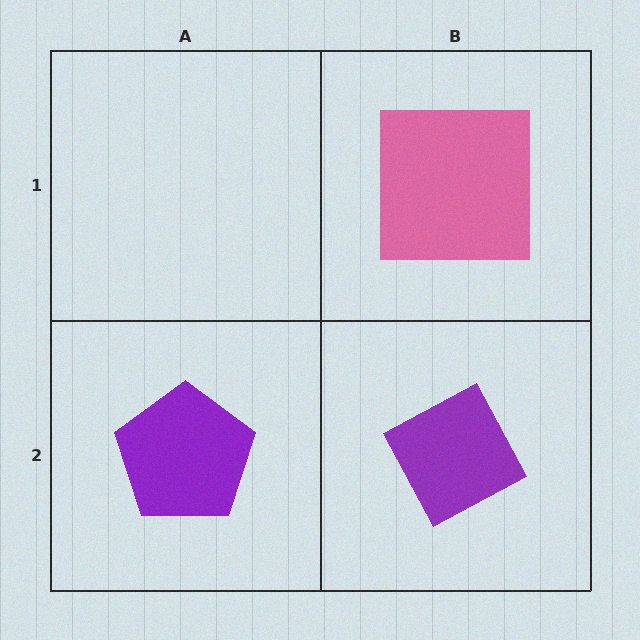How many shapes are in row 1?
1 shape.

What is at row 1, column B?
A pink square.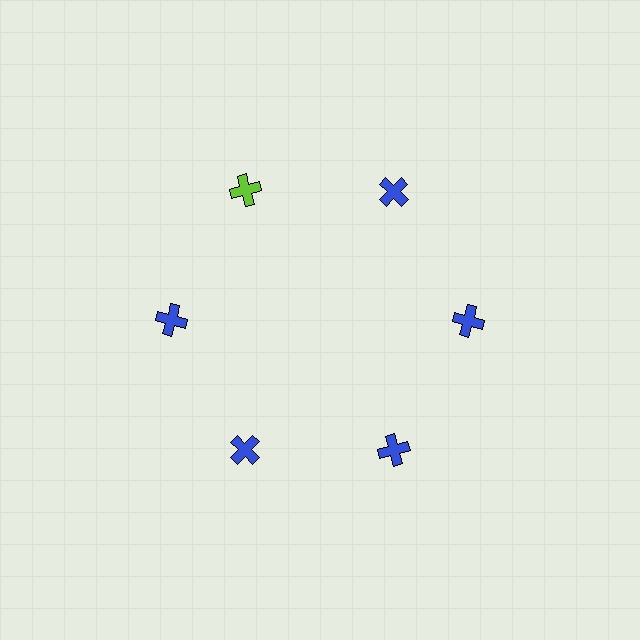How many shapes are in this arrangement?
There are 6 shapes arranged in a ring pattern.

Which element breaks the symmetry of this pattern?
The lime cross at roughly the 11 o'clock position breaks the symmetry. All other shapes are blue crosses.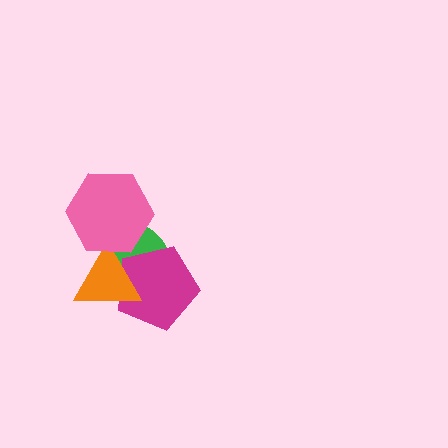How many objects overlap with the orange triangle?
3 objects overlap with the orange triangle.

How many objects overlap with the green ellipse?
3 objects overlap with the green ellipse.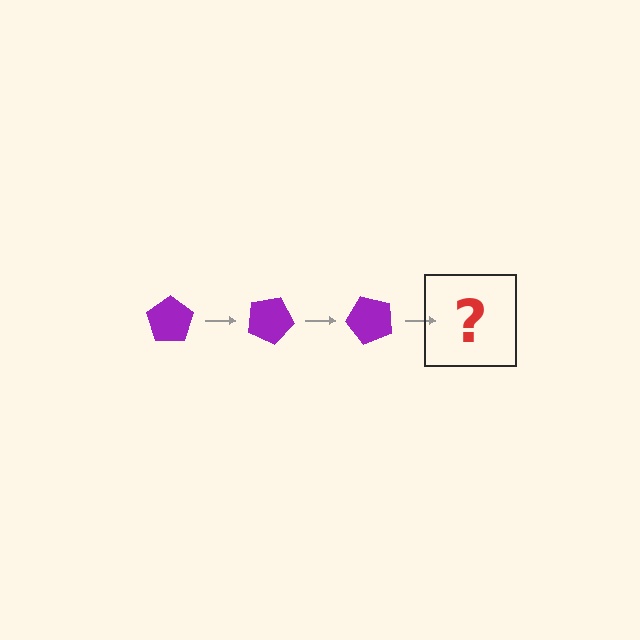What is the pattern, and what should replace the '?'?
The pattern is that the pentagon rotates 25 degrees each step. The '?' should be a purple pentagon rotated 75 degrees.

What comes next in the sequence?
The next element should be a purple pentagon rotated 75 degrees.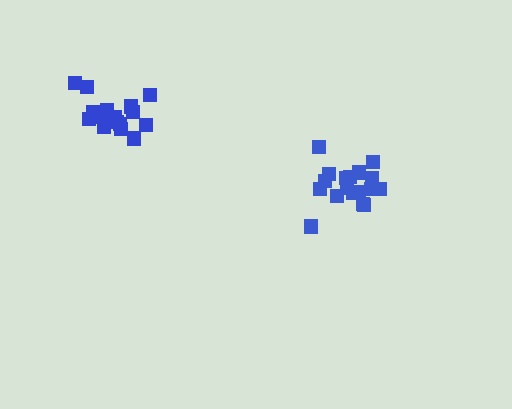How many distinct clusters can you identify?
There are 2 distinct clusters.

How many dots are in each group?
Group 1: 16 dots, Group 2: 18 dots (34 total).